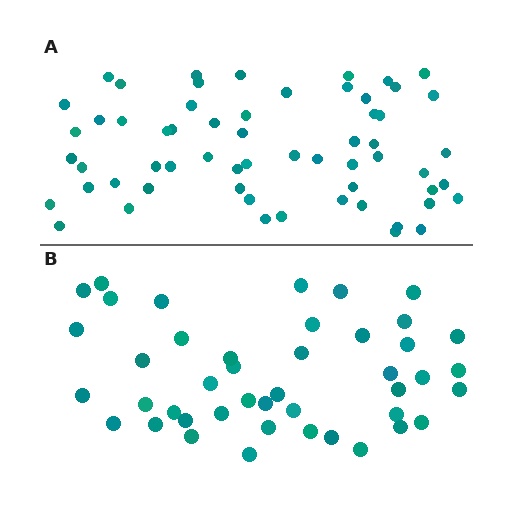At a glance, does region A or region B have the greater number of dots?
Region A (the top region) has more dots.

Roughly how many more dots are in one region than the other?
Region A has approximately 15 more dots than region B.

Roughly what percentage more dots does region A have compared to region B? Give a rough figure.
About 35% more.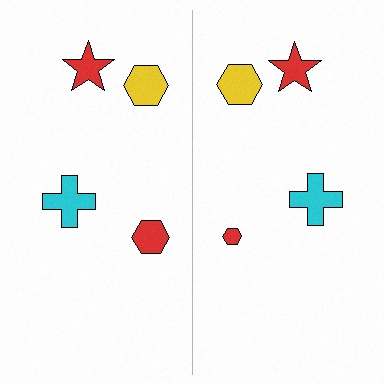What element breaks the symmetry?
The red hexagon on the right side has a different size than its mirror counterpart.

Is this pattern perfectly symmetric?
No, the pattern is not perfectly symmetric. The red hexagon on the right side has a different size than its mirror counterpart.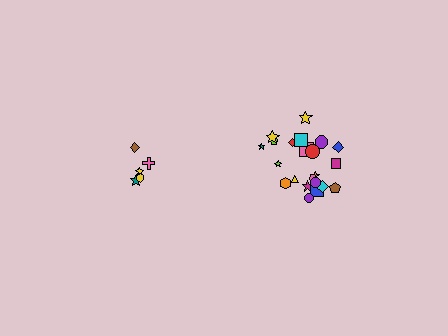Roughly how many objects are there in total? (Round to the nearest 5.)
Roughly 25 objects in total.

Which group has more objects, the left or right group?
The right group.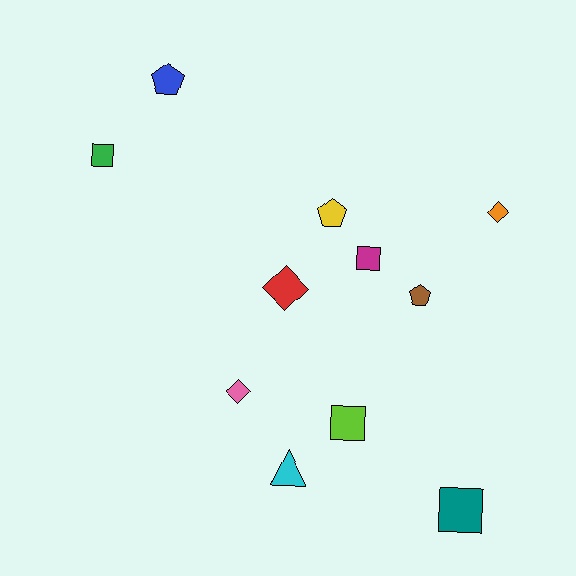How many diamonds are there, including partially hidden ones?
There are 3 diamonds.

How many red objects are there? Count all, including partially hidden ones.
There is 1 red object.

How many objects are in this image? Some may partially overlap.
There are 11 objects.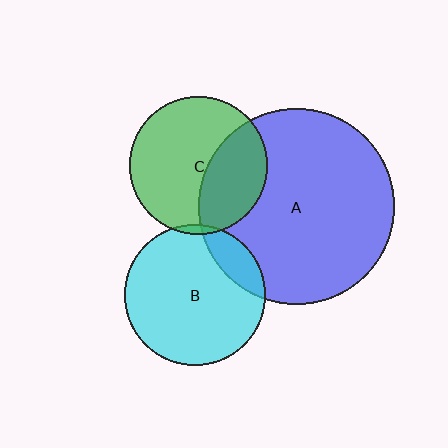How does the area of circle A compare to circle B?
Approximately 1.9 times.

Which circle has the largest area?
Circle A (blue).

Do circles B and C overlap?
Yes.